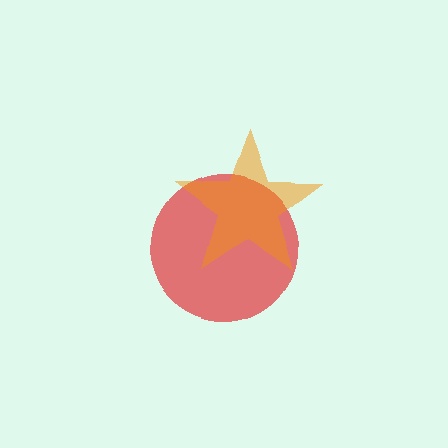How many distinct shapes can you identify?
There are 2 distinct shapes: a red circle, an orange star.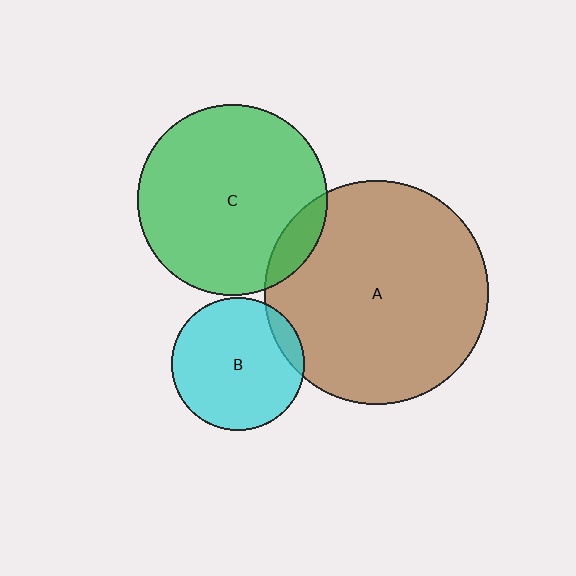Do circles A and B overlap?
Yes.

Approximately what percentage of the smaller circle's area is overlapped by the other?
Approximately 10%.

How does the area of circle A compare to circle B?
Approximately 2.8 times.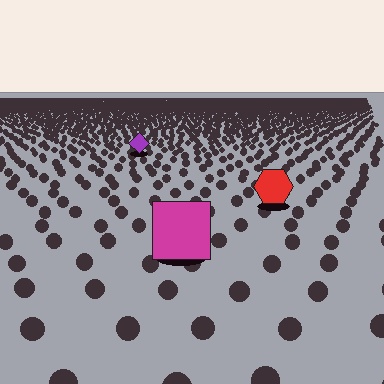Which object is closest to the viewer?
The magenta square is closest. The texture marks near it are larger and more spread out.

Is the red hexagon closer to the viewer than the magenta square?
No. The magenta square is closer — you can tell from the texture gradient: the ground texture is coarser near it.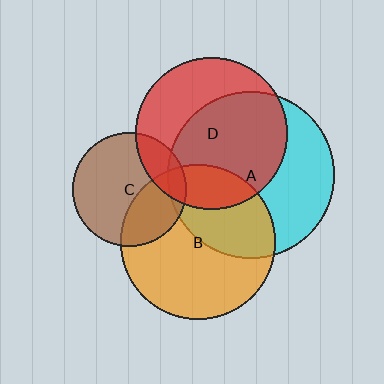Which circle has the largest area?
Circle A (cyan).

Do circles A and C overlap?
Yes.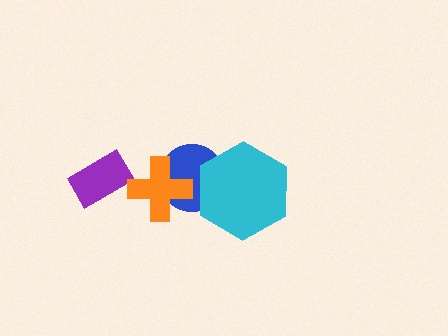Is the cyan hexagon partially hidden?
No, no other shape covers it.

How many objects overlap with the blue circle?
2 objects overlap with the blue circle.